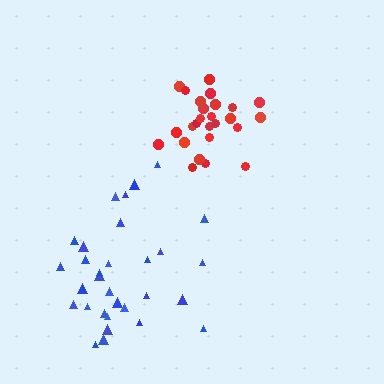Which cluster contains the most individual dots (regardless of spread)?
Blue (31).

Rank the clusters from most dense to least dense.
red, blue.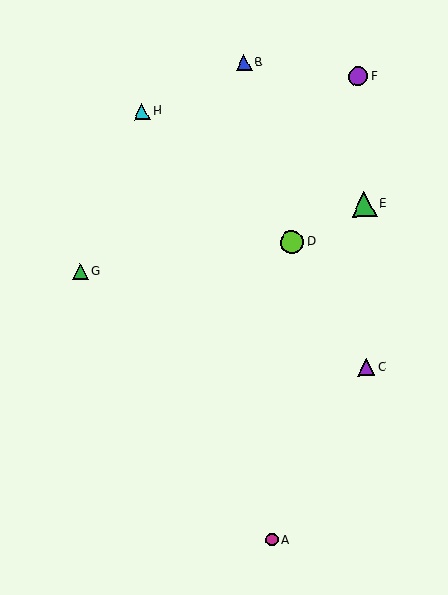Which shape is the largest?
The green triangle (labeled E) is the largest.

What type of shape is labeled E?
Shape E is a green triangle.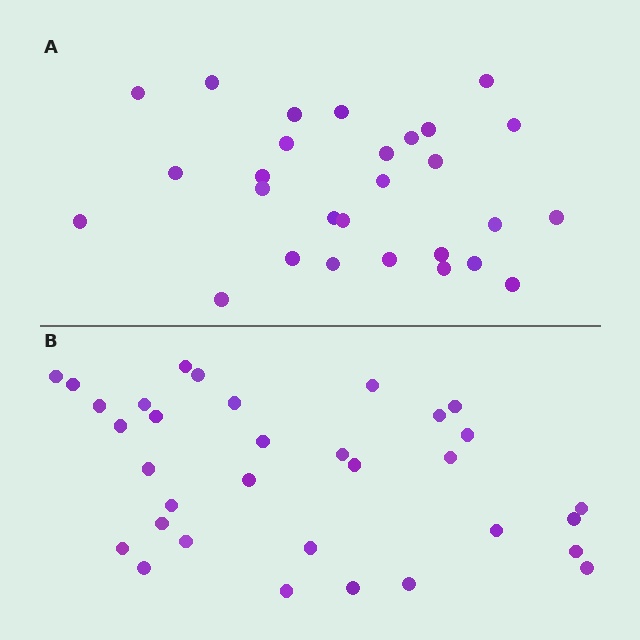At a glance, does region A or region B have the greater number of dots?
Region B (the bottom region) has more dots.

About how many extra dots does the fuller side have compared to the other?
Region B has about 5 more dots than region A.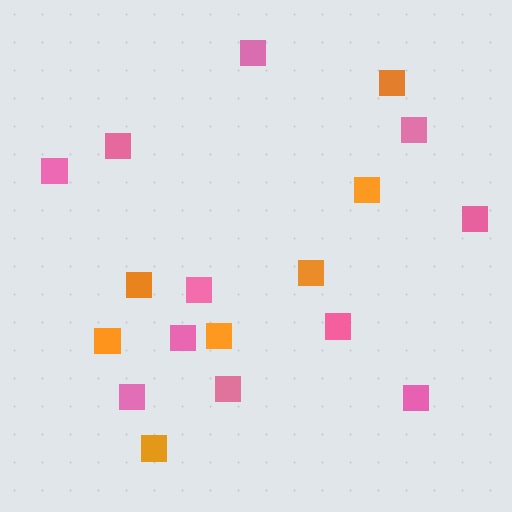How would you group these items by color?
There are 2 groups: one group of pink squares (11) and one group of orange squares (7).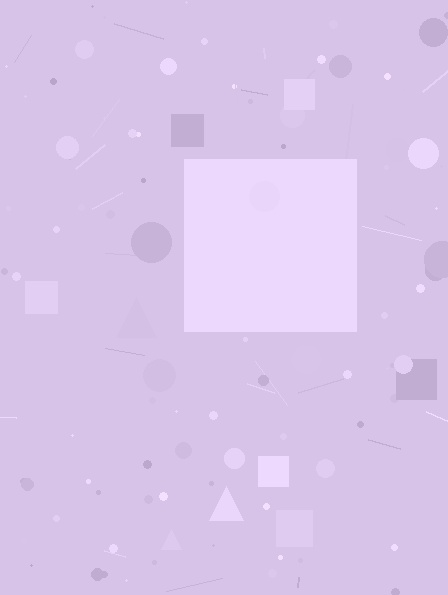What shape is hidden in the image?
A square is hidden in the image.